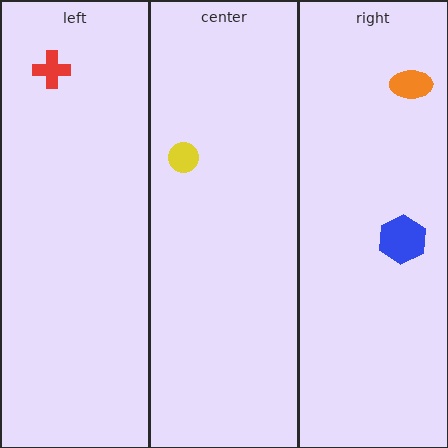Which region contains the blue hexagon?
The right region.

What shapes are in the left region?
The red cross.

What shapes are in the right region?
The blue hexagon, the orange ellipse.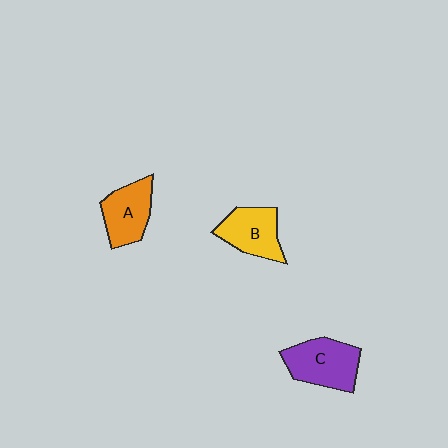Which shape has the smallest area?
Shape B (yellow).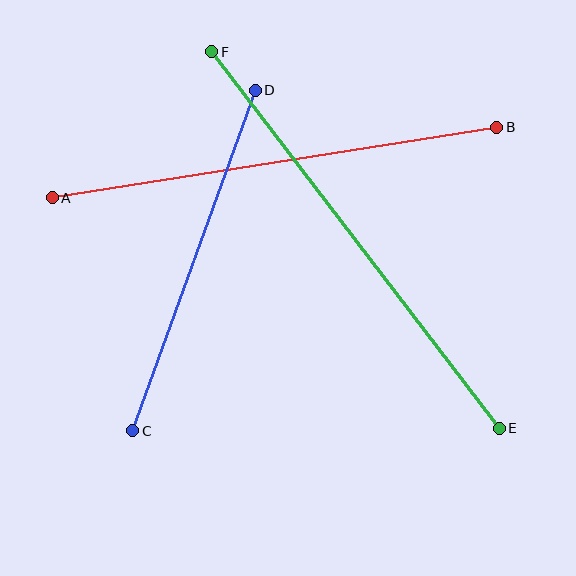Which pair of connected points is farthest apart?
Points E and F are farthest apart.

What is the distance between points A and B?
The distance is approximately 450 pixels.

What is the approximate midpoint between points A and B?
The midpoint is at approximately (274, 163) pixels.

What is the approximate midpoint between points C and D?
The midpoint is at approximately (194, 261) pixels.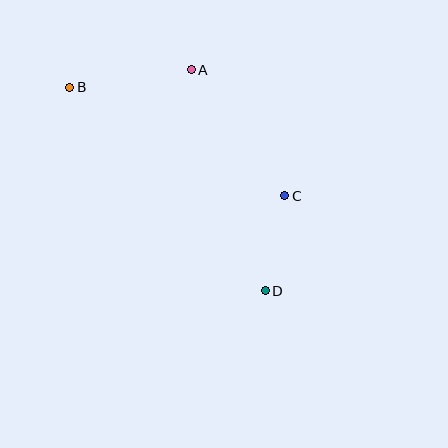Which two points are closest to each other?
Points C and D are closest to each other.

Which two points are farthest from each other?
Points B and D are farthest from each other.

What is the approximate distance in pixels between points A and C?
The distance between A and C is approximately 157 pixels.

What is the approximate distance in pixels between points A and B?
The distance between A and B is approximately 123 pixels.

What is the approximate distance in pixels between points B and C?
The distance between B and C is approximately 241 pixels.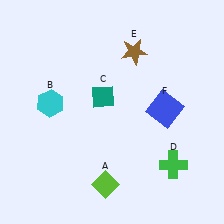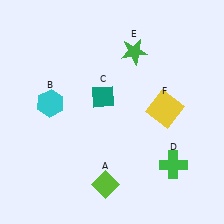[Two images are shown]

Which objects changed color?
E changed from brown to green. F changed from blue to yellow.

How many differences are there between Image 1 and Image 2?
There are 2 differences between the two images.